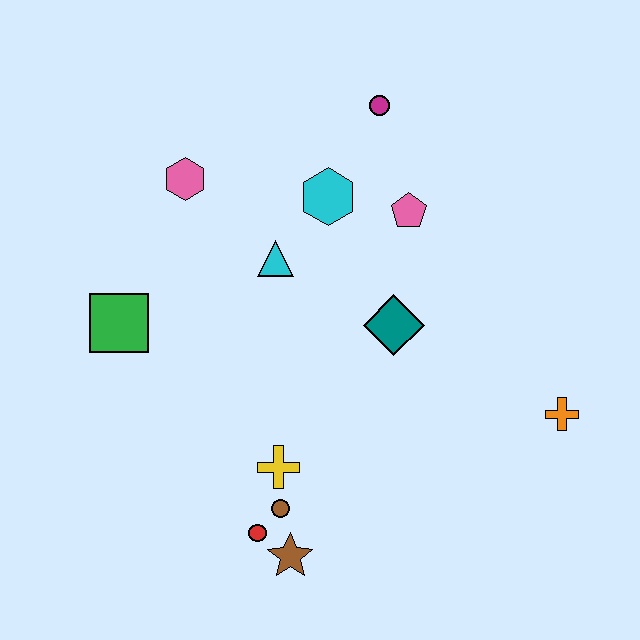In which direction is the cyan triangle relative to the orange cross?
The cyan triangle is to the left of the orange cross.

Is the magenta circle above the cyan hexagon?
Yes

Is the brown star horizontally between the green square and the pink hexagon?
No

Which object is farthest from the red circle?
The magenta circle is farthest from the red circle.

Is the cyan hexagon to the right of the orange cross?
No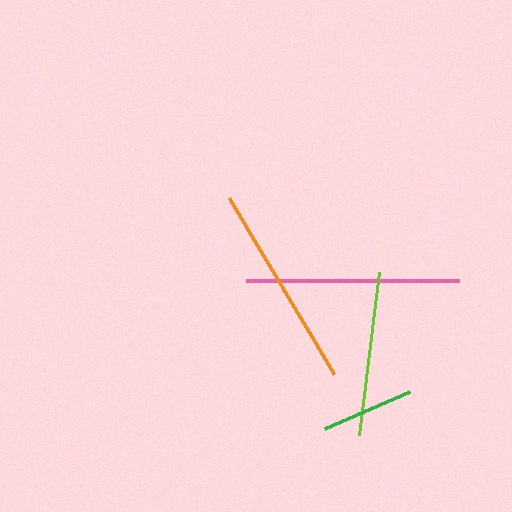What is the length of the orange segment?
The orange segment is approximately 205 pixels long.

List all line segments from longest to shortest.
From longest to shortest: pink, orange, lime, green.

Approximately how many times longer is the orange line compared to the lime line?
The orange line is approximately 1.2 times the length of the lime line.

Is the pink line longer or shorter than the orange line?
The pink line is longer than the orange line.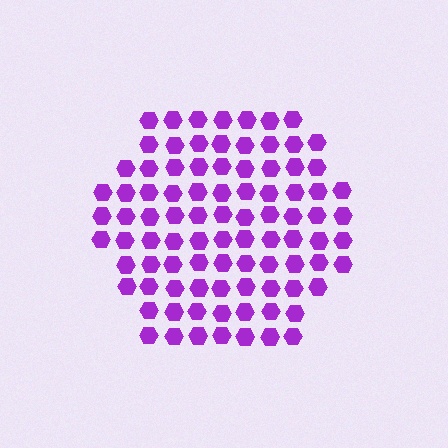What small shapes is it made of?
It is made of small hexagons.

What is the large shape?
The large shape is a hexagon.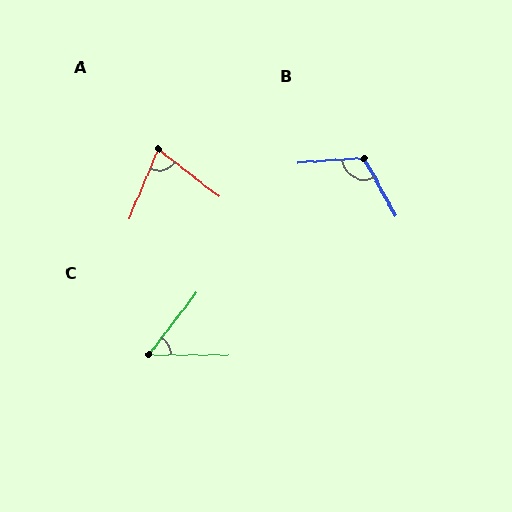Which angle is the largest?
B, at approximately 116 degrees.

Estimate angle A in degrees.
Approximately 75 degrees.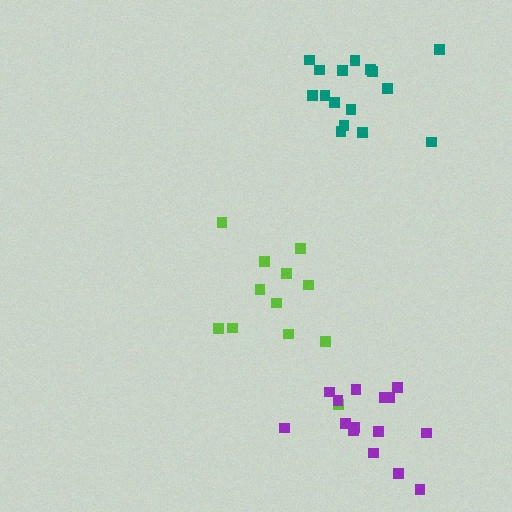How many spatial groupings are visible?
There are 3 spatial groupings.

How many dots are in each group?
Group 1: 16 dots, Group 2: 12 dots, Group 3: 15 dots (43 total).